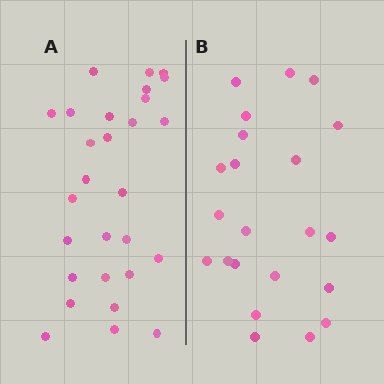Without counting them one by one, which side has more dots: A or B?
Region A (the left region) has more dots.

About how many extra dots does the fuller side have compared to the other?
Region A has about 6 more dots than region B.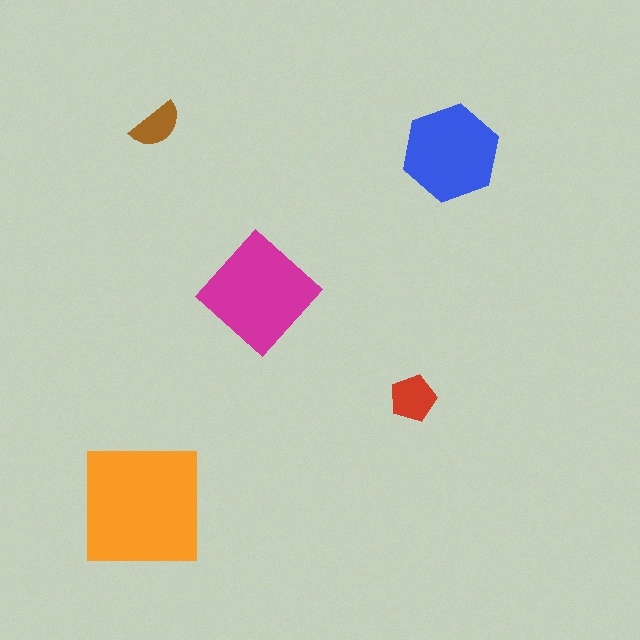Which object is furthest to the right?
The blue hexagon is rightmost.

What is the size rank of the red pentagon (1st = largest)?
4th.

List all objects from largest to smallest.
The orange square, the magenta diamond, the blue hexagon, the red pentagon, the brown semicircle.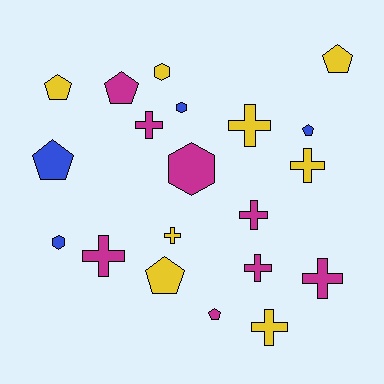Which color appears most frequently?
Magenta, with 8 objects.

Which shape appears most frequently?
Cross, with 9 objects.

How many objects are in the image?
There are 20 objects.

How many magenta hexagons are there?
There is 1 magenta hexagon.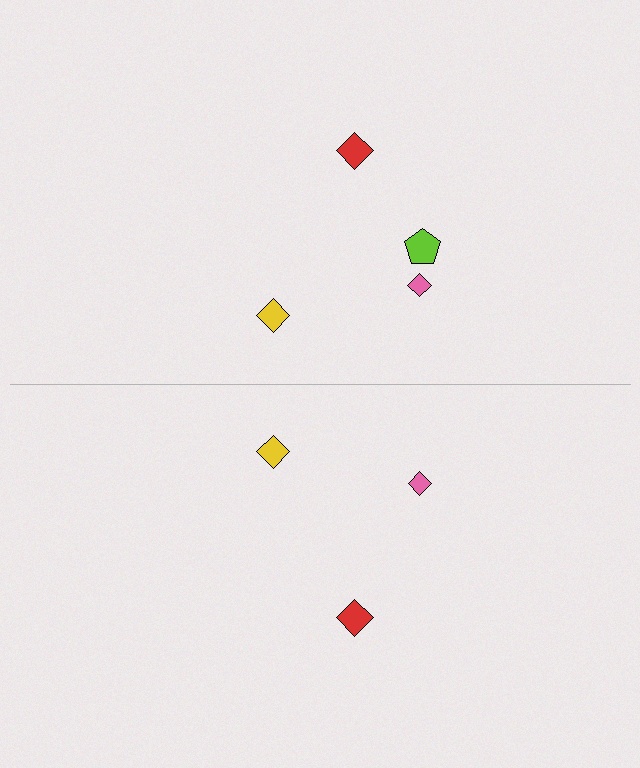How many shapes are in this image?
There are 7 shapes in this image.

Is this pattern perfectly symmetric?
No, the pattern is not perfectly symmetric. A lime pentagon is missing from the bottom side.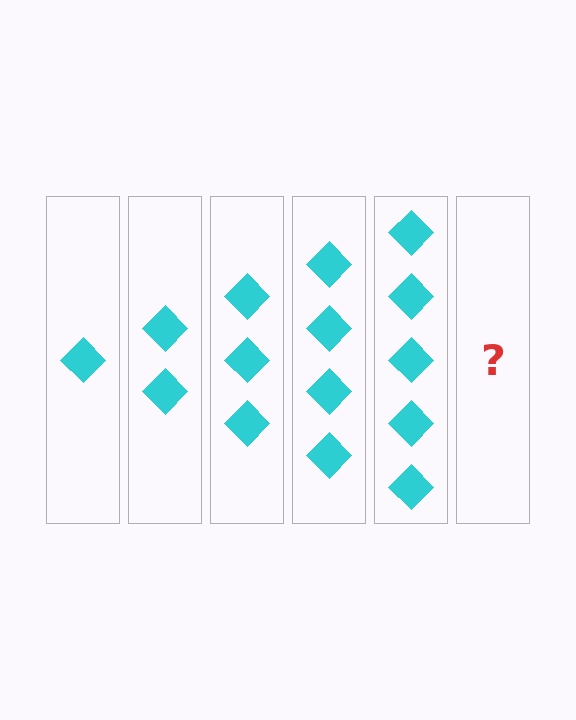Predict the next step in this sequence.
The next step is 6 diamonds.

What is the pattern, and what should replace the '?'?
The pattern is that each step adds one more diamond. The '?' should be 6 diamonds.